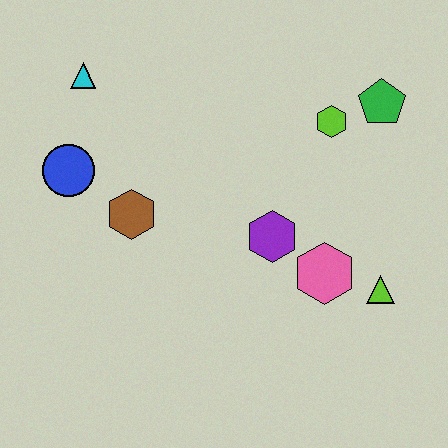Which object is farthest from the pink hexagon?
The cyan triangle is farthest from the pink hexagon.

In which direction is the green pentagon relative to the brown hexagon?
The green pentagon is to the right of the brown hexagon.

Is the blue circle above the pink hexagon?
Yes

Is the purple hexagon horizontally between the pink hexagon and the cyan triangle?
Yes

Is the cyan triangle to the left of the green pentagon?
Yes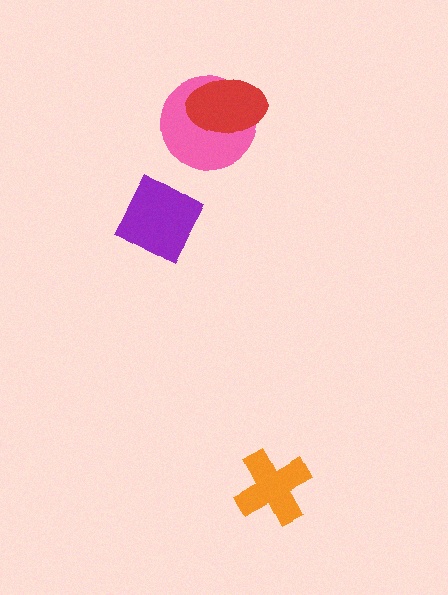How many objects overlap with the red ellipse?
1 object overlaps with the red ellipse.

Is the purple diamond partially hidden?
No, no other shape covers it.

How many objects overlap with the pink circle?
1 object overlaps with the pink circle.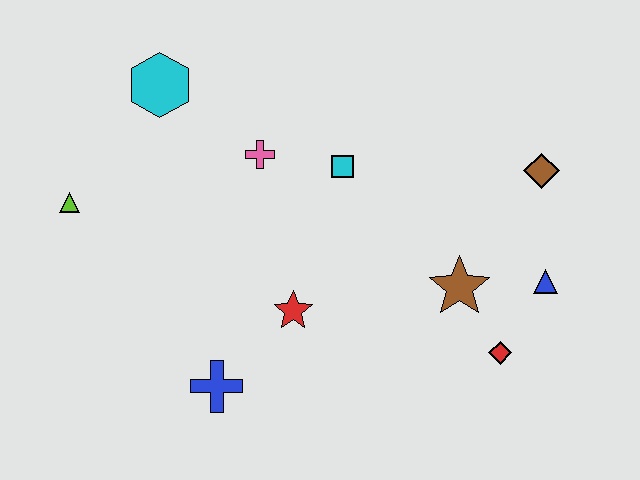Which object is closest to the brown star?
The red diamond is closest to the brown star.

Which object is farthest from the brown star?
The lime triangle is farthest from the brown star.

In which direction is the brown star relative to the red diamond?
The brown star is above the red diamond.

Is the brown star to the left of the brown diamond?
Yes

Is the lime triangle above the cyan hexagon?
No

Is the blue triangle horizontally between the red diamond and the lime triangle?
No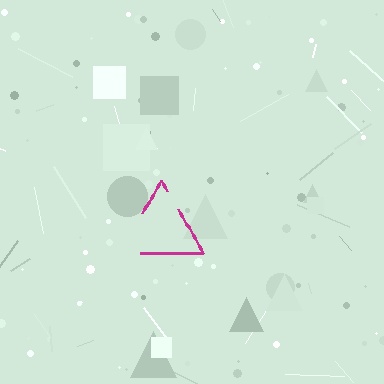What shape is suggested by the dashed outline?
The dashed outline suggests a triangle.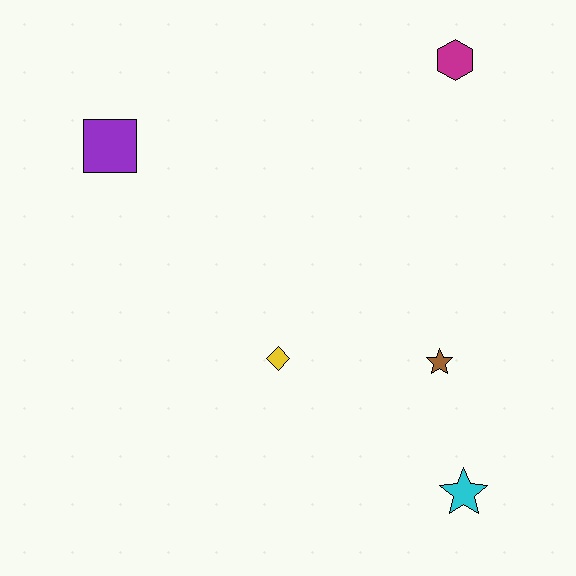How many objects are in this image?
There are 5 objects.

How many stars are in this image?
There are 2 stars.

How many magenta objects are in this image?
There is 1 magenta object.